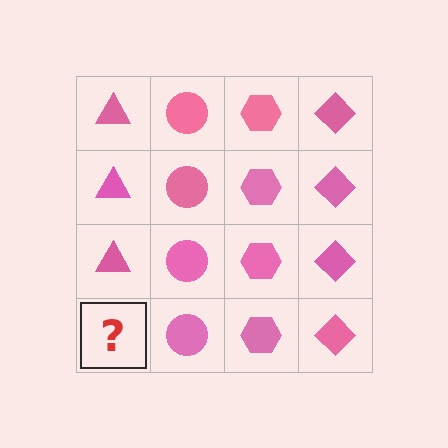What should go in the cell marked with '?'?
The missing cell should contain a pink triangle.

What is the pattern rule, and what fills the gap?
The rule is that each column has a consistent shape. The gap should be filled with a pink triangle.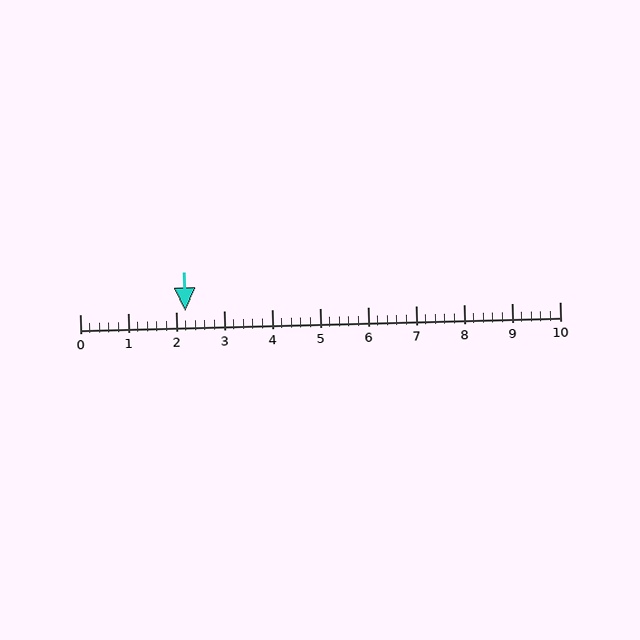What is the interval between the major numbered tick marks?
The major tick marks are spaced 1 units apart.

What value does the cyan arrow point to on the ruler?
The cyan arrow points to approximately 2.2.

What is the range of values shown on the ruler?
The ruler shows values from 0 to 10.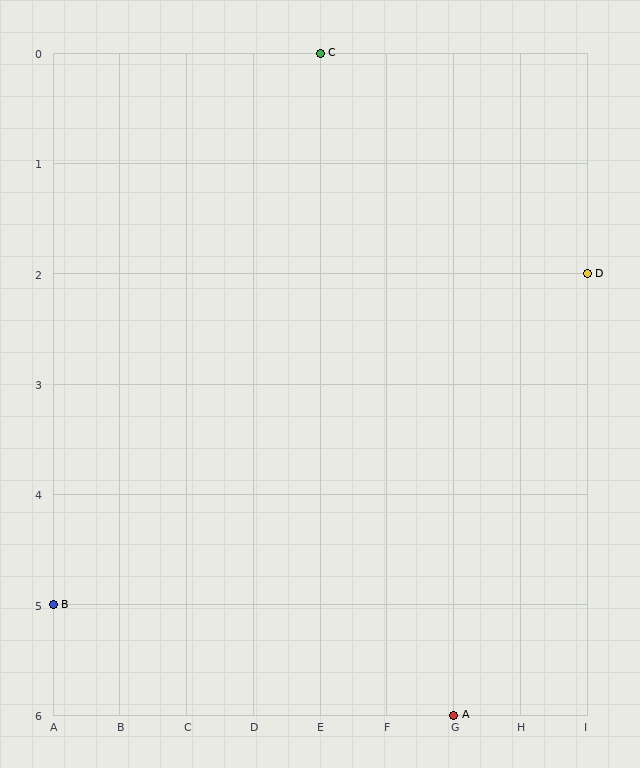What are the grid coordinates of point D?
Point D is at grid coordinates (I, 2).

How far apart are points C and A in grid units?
Points C and A are 2 columns and 6 rows apart (about 6.3 grid units diagonally).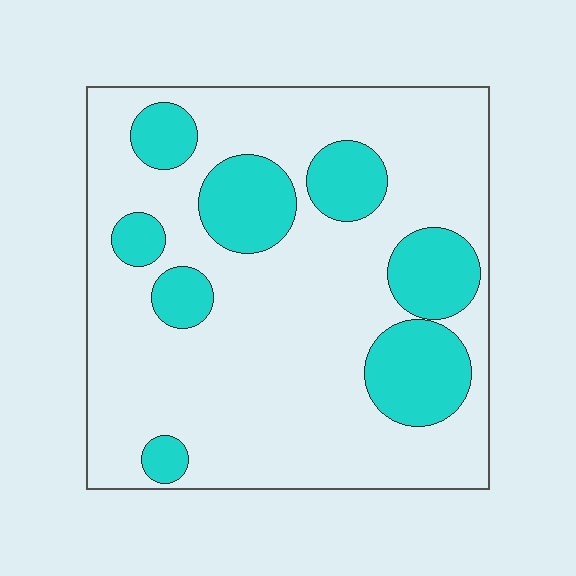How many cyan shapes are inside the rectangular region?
8.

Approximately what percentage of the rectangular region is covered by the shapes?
Approximately 25%.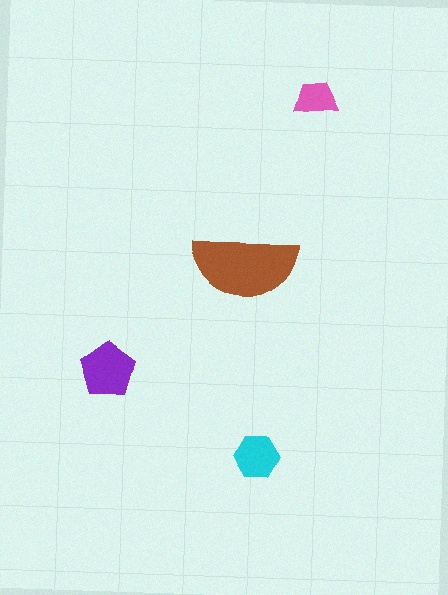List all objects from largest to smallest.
The brown semicircle, the purple pentagon, the cyan hexagon, the pink trapezoid.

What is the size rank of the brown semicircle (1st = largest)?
1st.